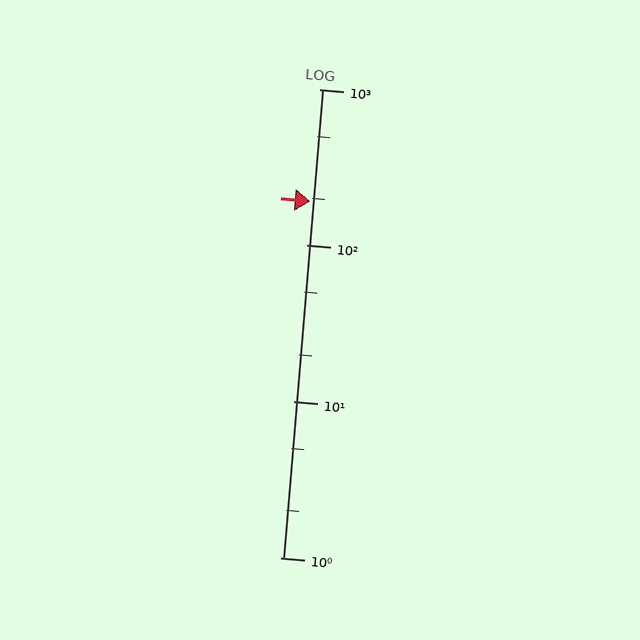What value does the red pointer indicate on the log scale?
The pointer indicates approximately 190.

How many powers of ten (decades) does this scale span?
The scale spans 3 decades, from 1 to 1000.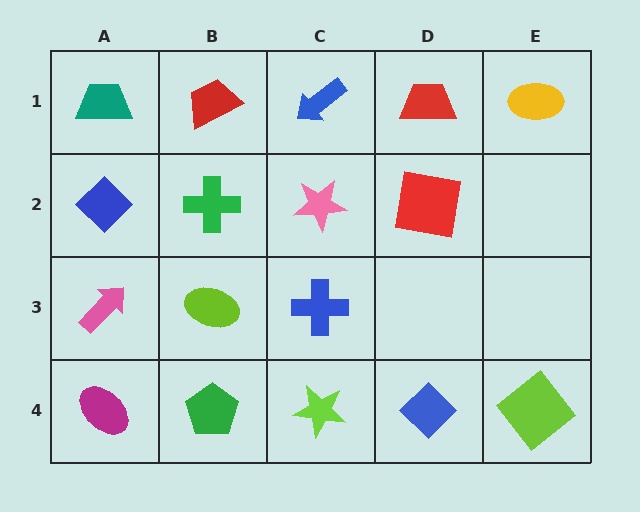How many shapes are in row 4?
5 shapes.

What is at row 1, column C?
A blue arrow.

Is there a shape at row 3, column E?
No, that cell is empty.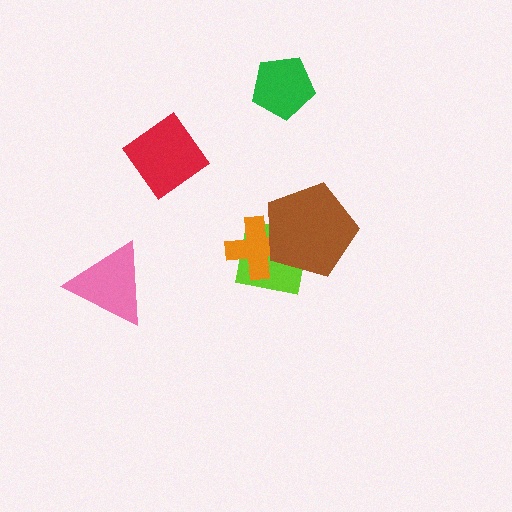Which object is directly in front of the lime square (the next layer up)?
The orange cross is directly in front of the lime square.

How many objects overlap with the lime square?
2 objects overlap with the lime square.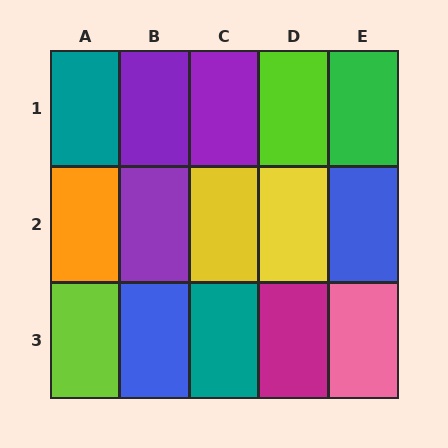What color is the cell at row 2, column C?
Yellow.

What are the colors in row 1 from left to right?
Teal, purple, purple, lime, green.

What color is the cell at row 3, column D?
Magenta.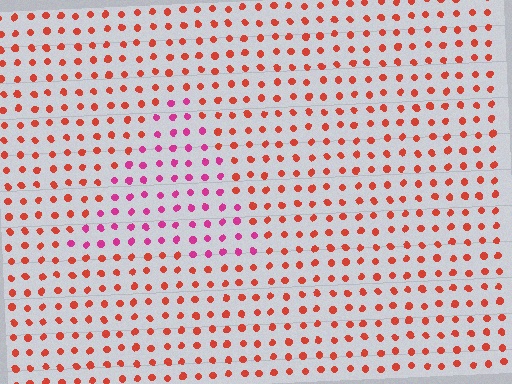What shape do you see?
I see a triangle.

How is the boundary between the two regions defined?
The boundary is defined purely by a slight shift in hue (about 42 degrees). Spacing, size, and orientation are identical on both sides.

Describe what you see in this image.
The image is filled with small red elements in a uniform arrangement. A triangle-shaped region is visible where the elements are tinted to a slightly different hue, forming a subtle color boundary.